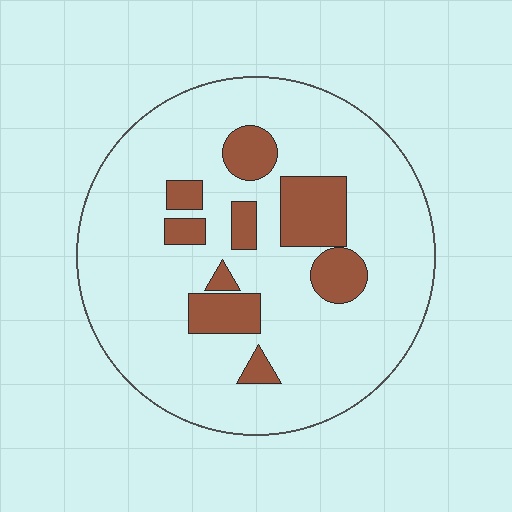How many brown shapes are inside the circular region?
9.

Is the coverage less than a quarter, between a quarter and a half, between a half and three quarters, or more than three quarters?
Less than a quarter.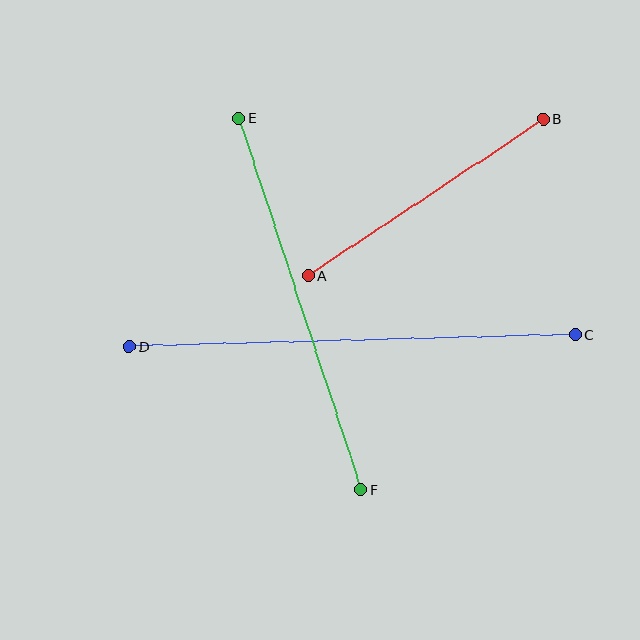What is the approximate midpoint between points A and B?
The midpoint is at approximately (426, 197) pixels.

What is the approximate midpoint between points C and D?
The midpoint is at approximately (352, 341) pixels.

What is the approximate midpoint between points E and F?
The midpoint is at approximately (300, 304) pixels.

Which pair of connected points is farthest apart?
Points C and D are farthest apart.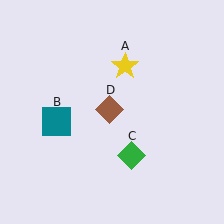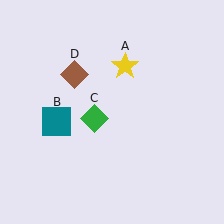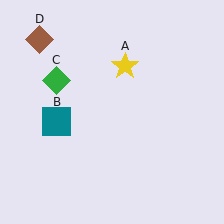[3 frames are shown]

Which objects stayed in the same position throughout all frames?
Yellow star (object A) and teal square (object B) remained stationary.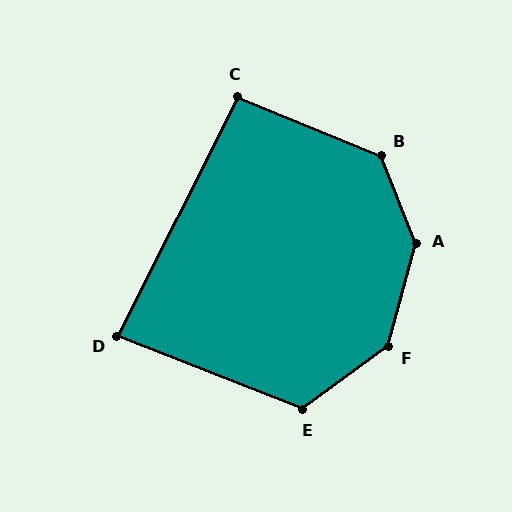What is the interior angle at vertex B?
Approximately 134 degrees (obtuse).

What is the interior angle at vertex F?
Approximately 141 degrees (obtuse).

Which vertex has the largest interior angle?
A, at approximately 144 degrees.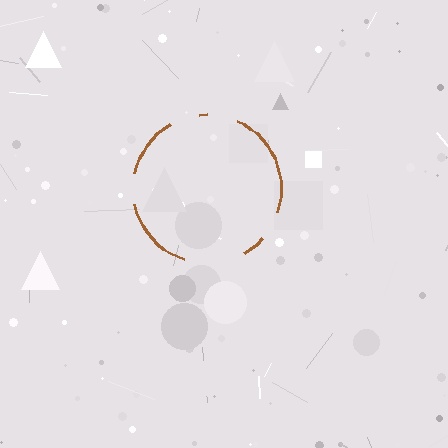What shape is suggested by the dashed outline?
The dashed outline suggests a circle.